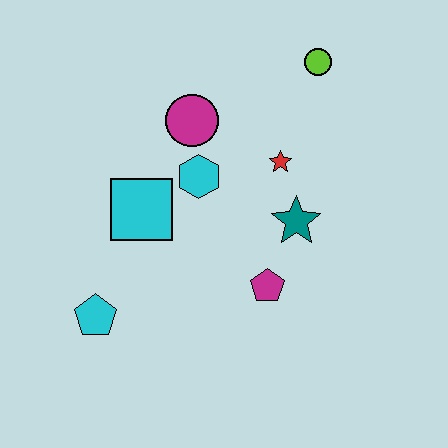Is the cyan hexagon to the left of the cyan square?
No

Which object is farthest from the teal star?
The cyan pentagon is farthest from the teal star.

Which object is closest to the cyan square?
The cyan hexagon is closest to the cyan square.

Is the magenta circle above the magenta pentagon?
Yes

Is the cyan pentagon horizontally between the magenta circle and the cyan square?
No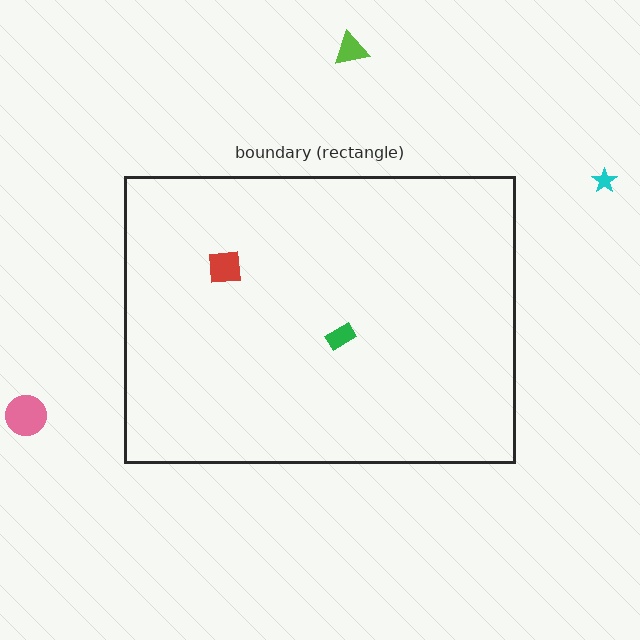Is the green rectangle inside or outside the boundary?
Inside.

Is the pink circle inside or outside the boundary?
Outside.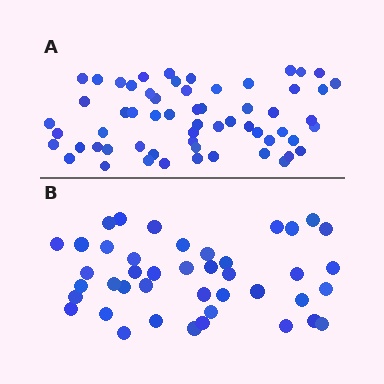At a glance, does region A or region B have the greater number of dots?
Region A (the top region) has more dots.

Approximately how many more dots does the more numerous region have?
Region A has approximately 20 more dots than region B.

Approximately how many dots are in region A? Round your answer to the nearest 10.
About 60 dots.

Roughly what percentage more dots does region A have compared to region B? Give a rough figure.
About 45% more.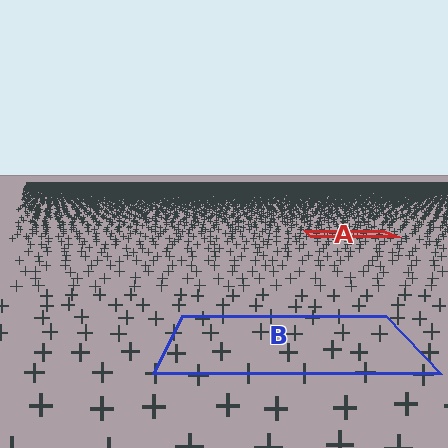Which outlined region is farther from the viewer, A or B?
Region A is farther from the viewer — the texture elements inside it appear smaller and more densely packed.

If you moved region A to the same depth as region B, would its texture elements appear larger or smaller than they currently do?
They would appear larger. At a closer depth, the same texture elements are projected at a bigger on-screen size.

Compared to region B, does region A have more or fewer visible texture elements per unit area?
Region A has more texture elements per unit area — they are packed more densely because it is farther away.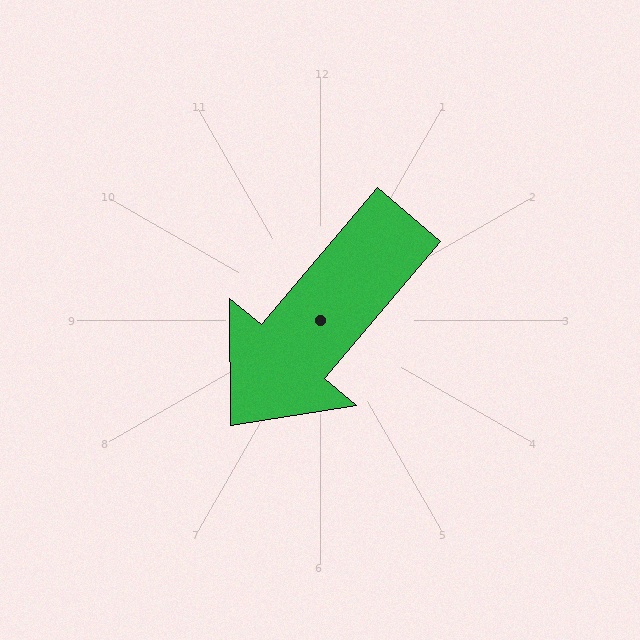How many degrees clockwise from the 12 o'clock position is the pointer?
Approximately 220 degrees.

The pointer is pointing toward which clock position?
Roughly 7 o'clock.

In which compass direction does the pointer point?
Southwest.